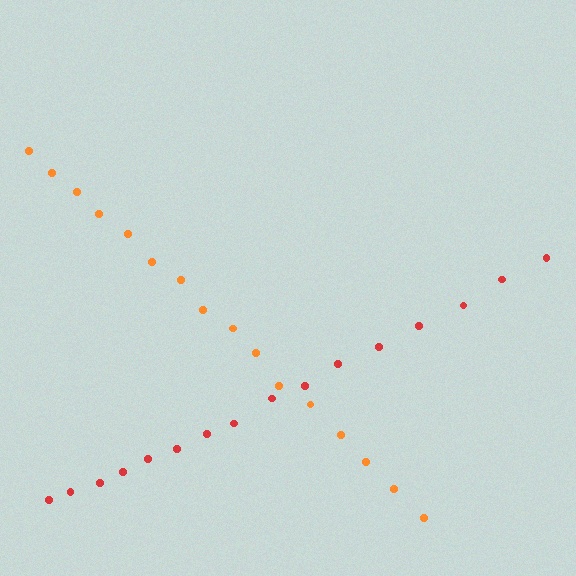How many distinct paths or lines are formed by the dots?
There are 2 distinct paths.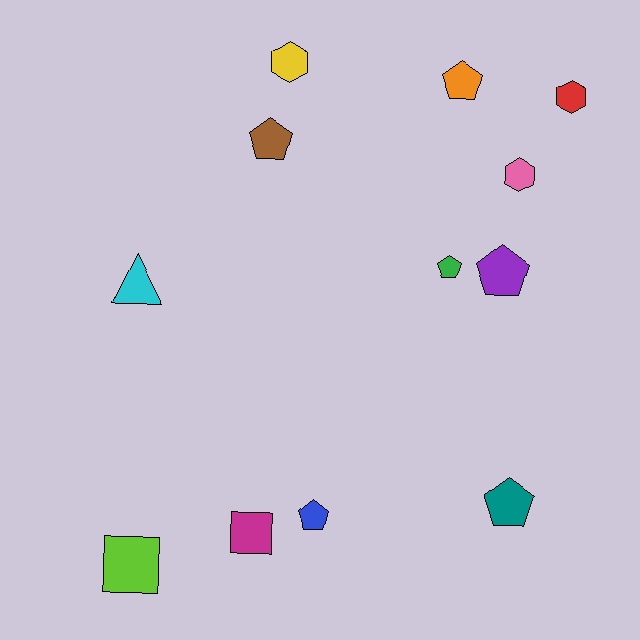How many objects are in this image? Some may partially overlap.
There are 12 objects.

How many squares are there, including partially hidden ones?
There are 2 squares.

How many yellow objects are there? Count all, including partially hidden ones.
There is 1 yellow object.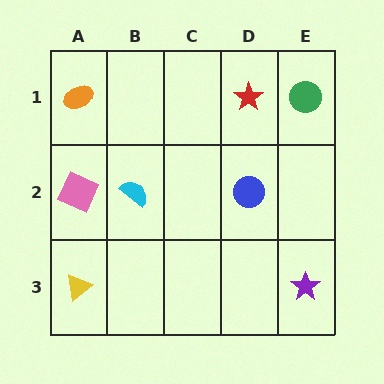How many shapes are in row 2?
3 shapes.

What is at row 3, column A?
A yellow triangle.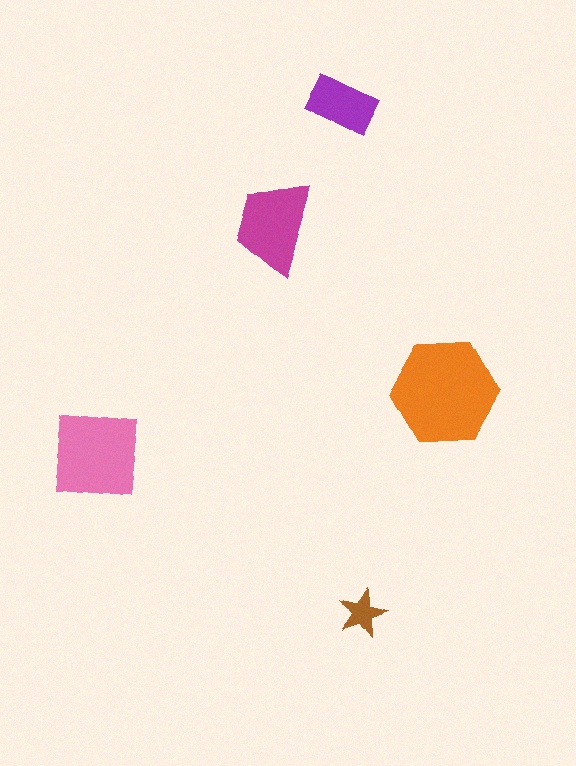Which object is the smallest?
The brown star.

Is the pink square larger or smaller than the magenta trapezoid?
Larger.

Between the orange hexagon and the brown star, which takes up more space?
The orange hexagon.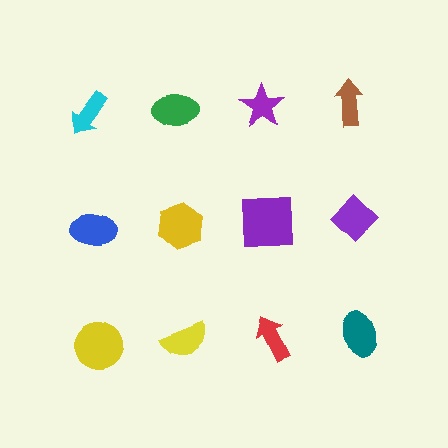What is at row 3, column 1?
A yellow circle.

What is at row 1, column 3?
A purple star.